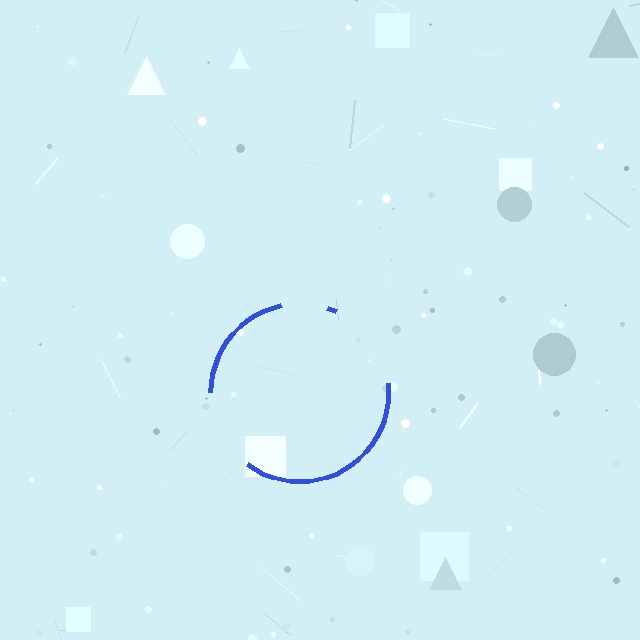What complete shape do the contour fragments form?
The contour fragments form a circle.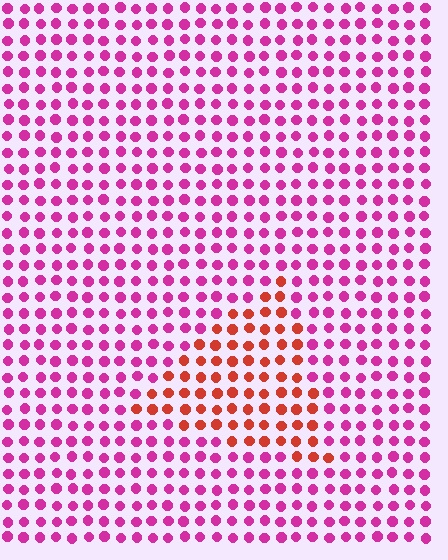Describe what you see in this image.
The image is filled with small magenta elements in a uniform arrangement. A triangle-shaped region is visible where the elements are tinted to a slightly different hue, forming a subtle color boundary.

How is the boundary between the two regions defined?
The boundary is defined purely by a slight shift in hue (about 47 degrees). Spacing, size, and orientation are identical on both sides.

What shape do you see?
I see a triangle.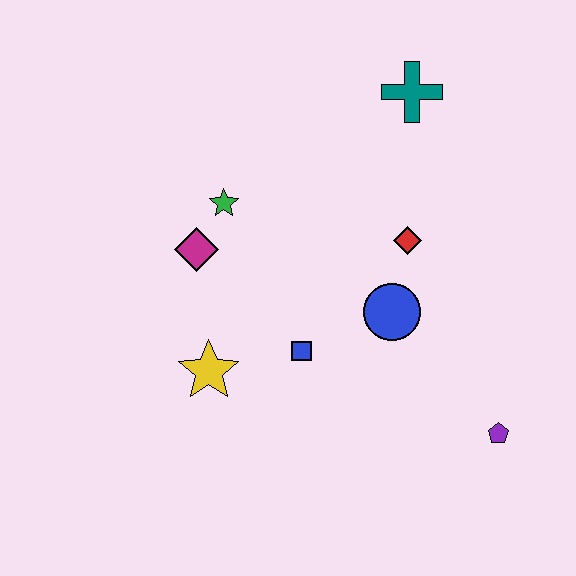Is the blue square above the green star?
No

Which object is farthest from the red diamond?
The yellow star is farthest from the red diamond.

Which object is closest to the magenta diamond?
The green star is closest to the magenta diamond.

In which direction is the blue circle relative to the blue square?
The blue circle is to the right of the blue square.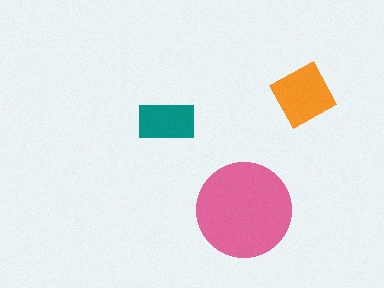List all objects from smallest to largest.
The teal rectangle, the orange square, the pink circle.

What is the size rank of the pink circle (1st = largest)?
1st.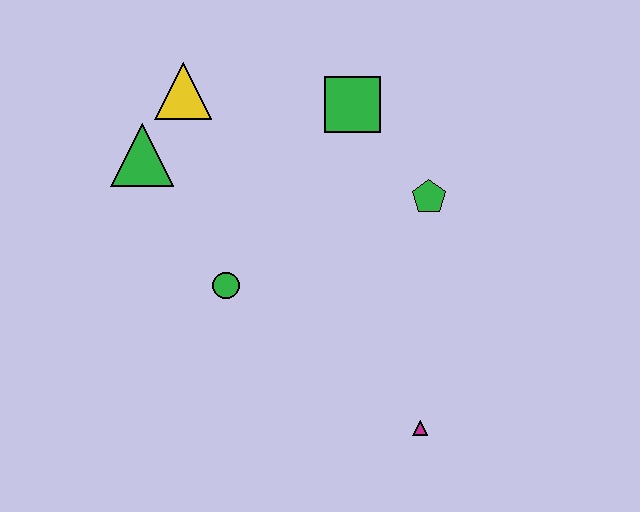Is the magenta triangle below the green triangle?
Yes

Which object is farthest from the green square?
The magenta triangle is farthest from the green square.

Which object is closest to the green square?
The green pentagon is closest to the green square.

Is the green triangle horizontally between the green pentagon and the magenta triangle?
No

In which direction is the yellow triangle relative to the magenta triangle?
The yellow triangle is above the magenta triangle.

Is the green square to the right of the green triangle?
Yes